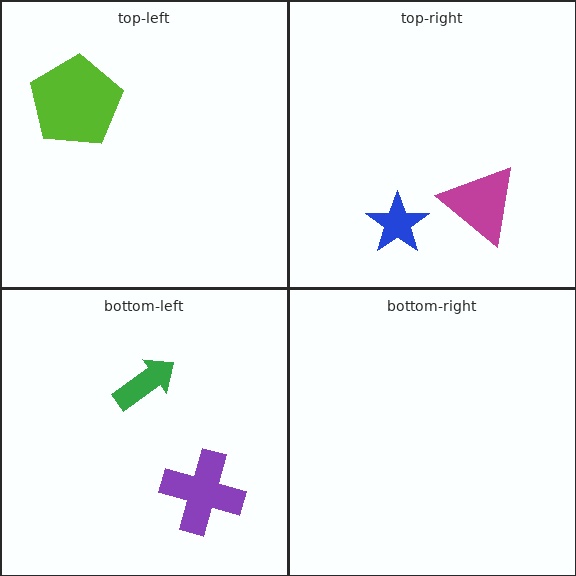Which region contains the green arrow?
The bottom-left region.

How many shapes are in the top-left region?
1.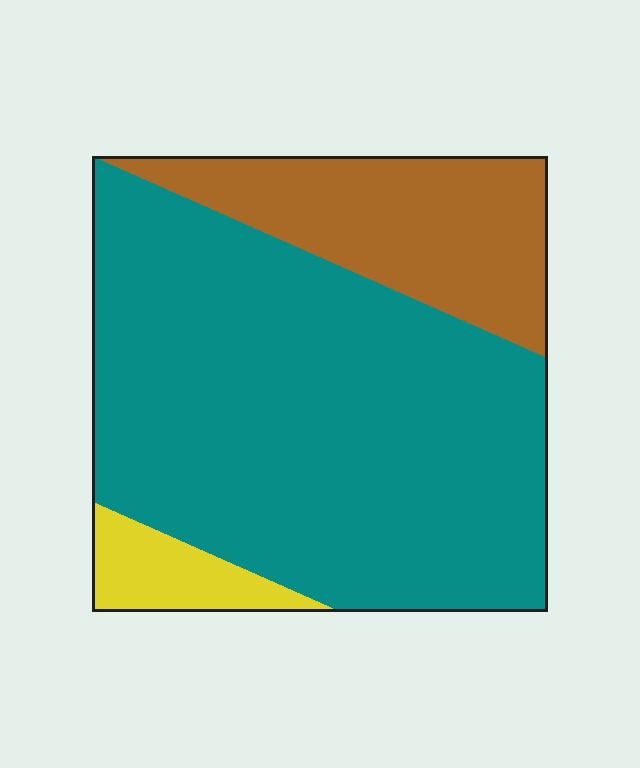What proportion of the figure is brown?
Brown takes up less than a quarter of the figure.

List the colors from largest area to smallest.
From largest to smallest: teal, brown, yellow.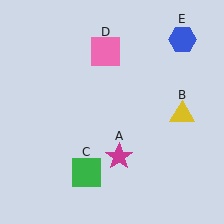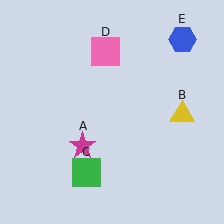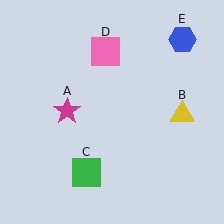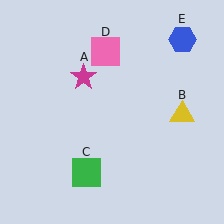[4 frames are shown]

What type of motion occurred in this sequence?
The magenta star (object A) rotated clockwise around the center of the scene.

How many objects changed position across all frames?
1 object changed position: magenta star (object A).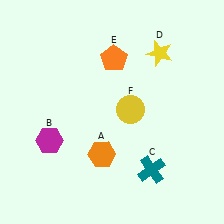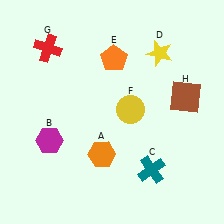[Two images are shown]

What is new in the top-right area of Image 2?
A brown square (H) was added in the top-right area of Image 2.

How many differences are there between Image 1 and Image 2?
There are 2 differences between the two images.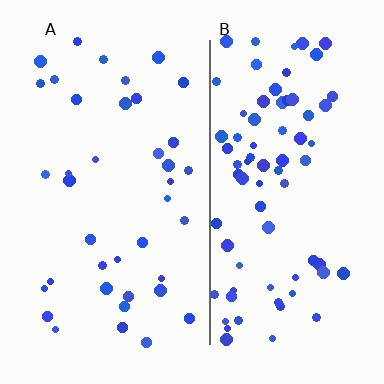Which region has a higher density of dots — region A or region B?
B (the right).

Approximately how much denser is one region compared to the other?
Approximately 2.0× — region B over region A.